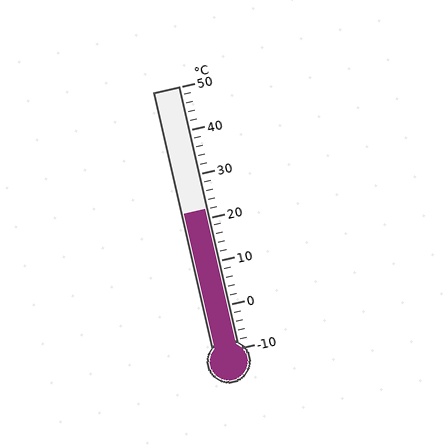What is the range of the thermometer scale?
The thermometer scale ranges from -10°C to 50°C.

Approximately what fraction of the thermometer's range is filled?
The thermometer is filled to approximately 55% of its range.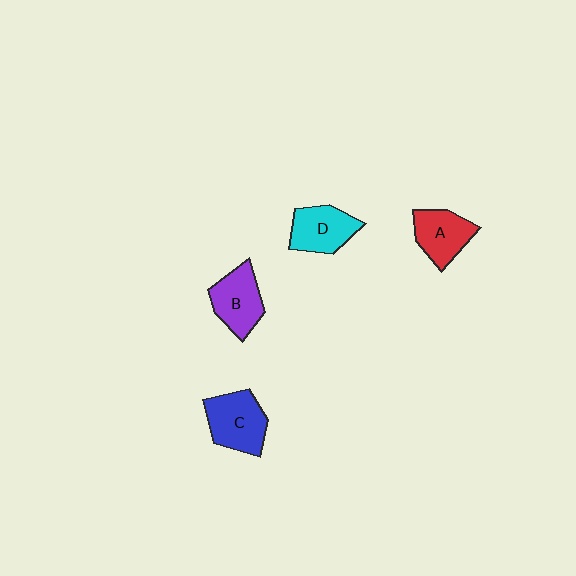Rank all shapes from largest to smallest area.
From largest to smallest: C (blue), B (purple), D (cyan), A (red).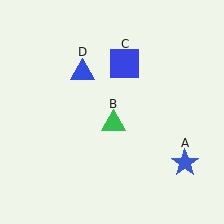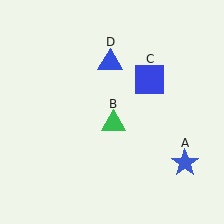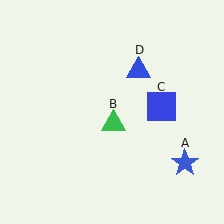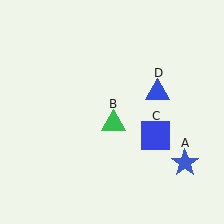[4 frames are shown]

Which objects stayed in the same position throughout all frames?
Blue star (object A) and green triangle (object B) remained stationary.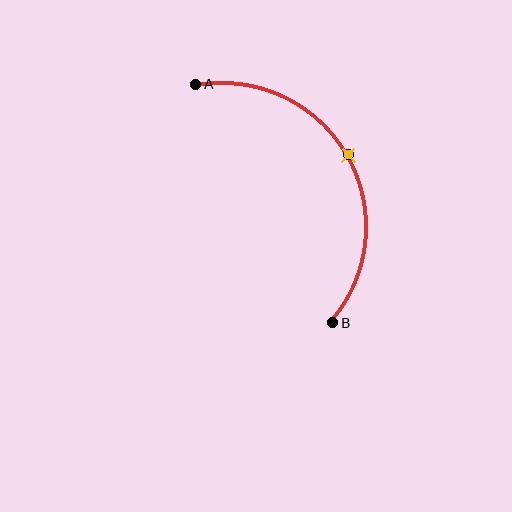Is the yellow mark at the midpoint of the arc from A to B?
Yes. The yellow mark lies on the arc at equal arc-length from both A and B — it is the arc midpoint.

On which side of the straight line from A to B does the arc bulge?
The arc bulges to the right of the straight line connecting A and B.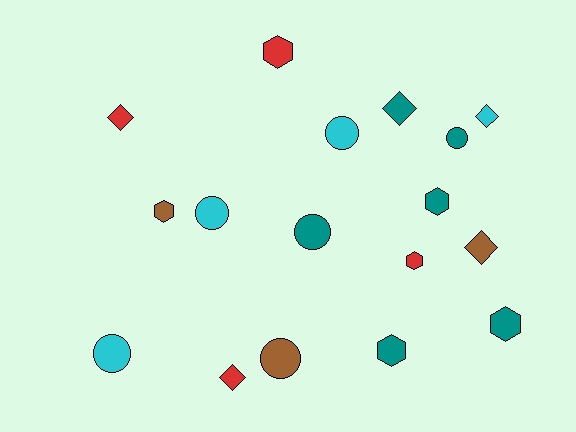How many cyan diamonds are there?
There is 1 cyan diamond.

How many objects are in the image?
There are 17 objects.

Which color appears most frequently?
Teal, with 6 objects.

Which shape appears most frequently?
Hexagon, with 6 objects.